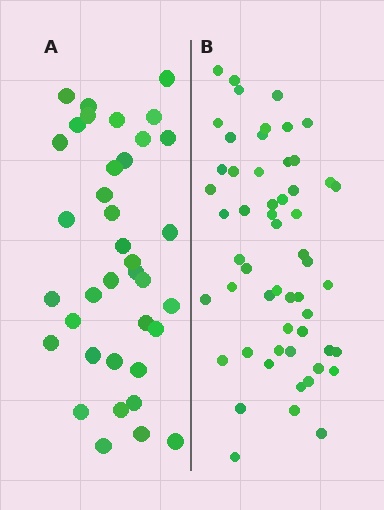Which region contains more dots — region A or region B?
Region B (the right region) has more dots.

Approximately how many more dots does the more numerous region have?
Region B has approximately 20 more dots than region A.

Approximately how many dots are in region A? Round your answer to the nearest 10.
About 40 dots. (The exact count is 37, which rounds to 40.)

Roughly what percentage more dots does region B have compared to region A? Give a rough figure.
About 50% more.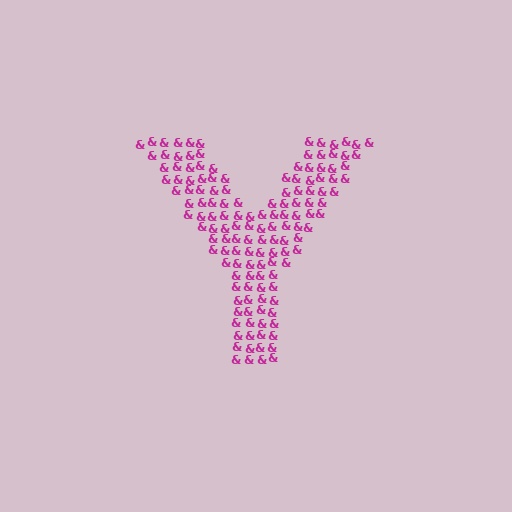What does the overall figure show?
The overall figure shows the letter Y.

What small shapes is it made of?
It is made of small ampersands.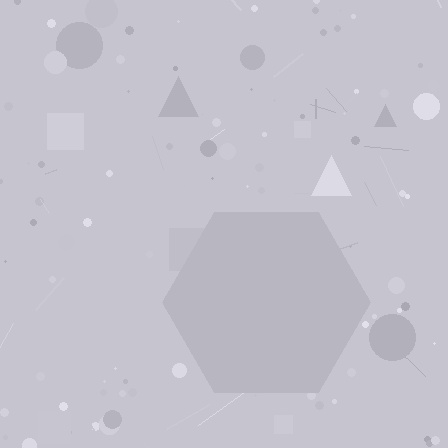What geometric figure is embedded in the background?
A hexagon is embedded in the background.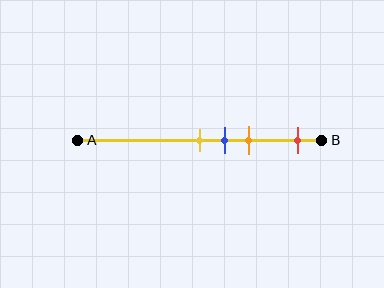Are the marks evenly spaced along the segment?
No, the marks are not evenly spaced.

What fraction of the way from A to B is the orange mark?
The orange mark is approximately 70% (0.7) of the way from A to B.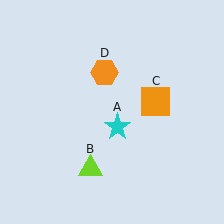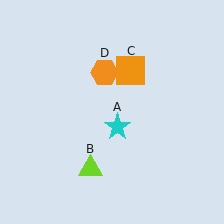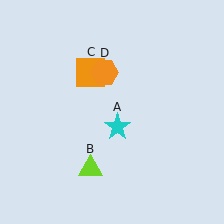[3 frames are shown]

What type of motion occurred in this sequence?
The orange square (object C) rotated counterclockwise around the center of the scene.